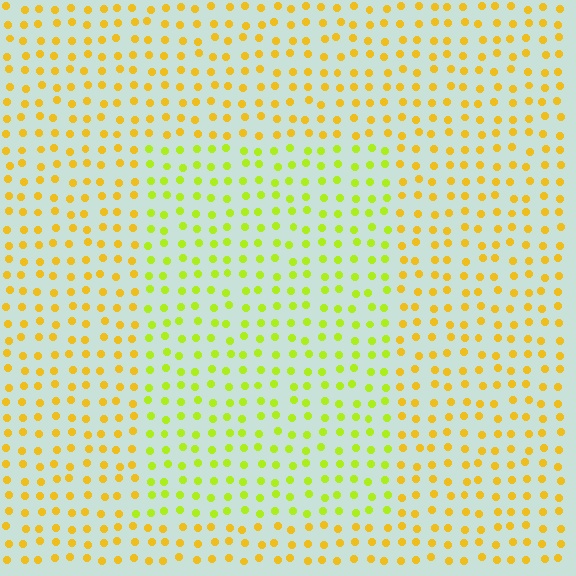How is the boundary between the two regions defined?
The boundary is defined purely by a slight shift in hue (about 34 degrees). Spacing, size, and orientation are identical on both sides.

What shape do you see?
I see a rectangle.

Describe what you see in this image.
The image is filled with small yellow elements in a uniform arrangement. A rectangle-shaped region is visible where the elements are tinted to a slightly different hue, forming a subtle color boundary.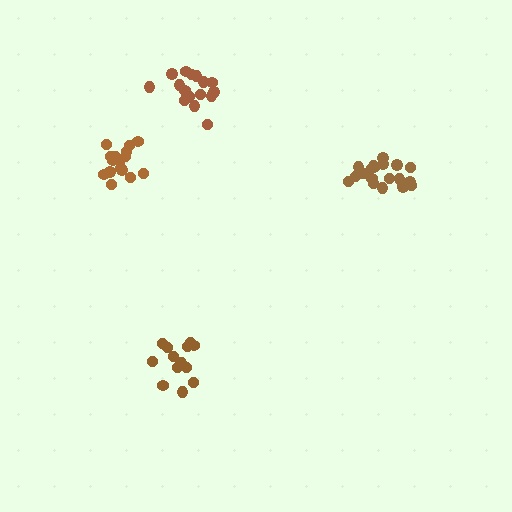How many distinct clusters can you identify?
There are 4 distinct clusters.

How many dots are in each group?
Group 1: 13 dots, Group 2: 17 dots, Group 3: 17 dots, Group 4: 19 dots (66 total).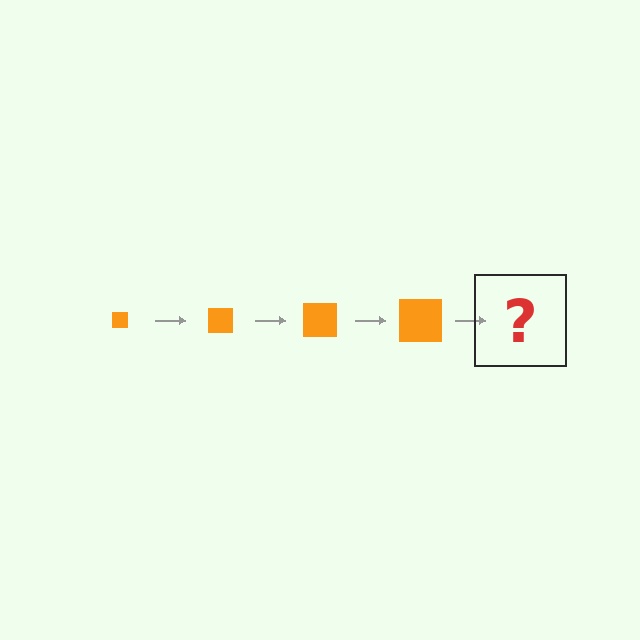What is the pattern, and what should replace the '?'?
The pattern is that the square gets progressively larger each step. The '?' should be an orange square, larger than the previous one.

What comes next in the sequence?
The next element should be an orange square, larger than the previous one.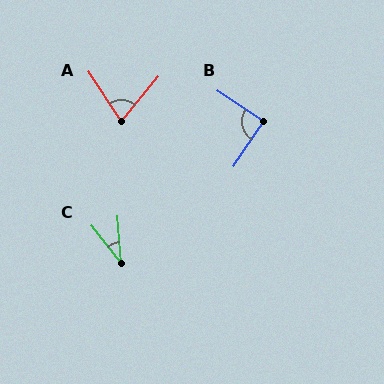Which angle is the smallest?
C, at approximately 34 degrees.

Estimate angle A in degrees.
Approximately 73 degrees.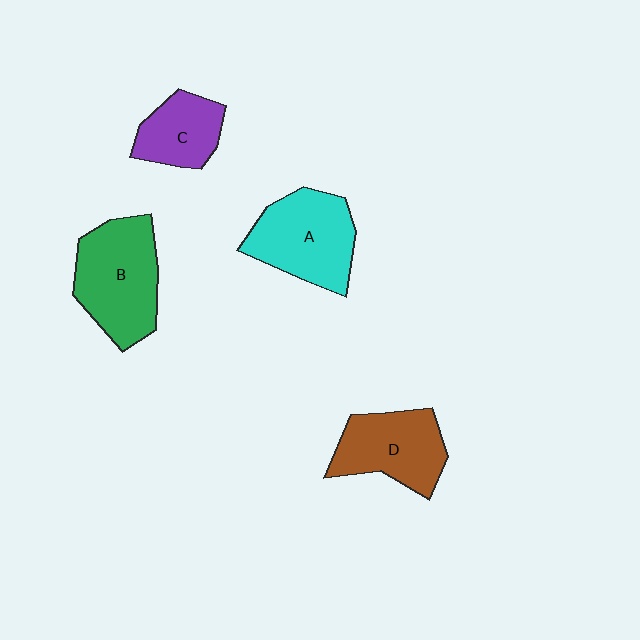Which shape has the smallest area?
Shape C (purple).